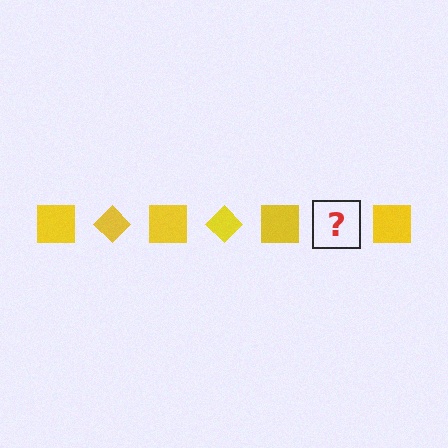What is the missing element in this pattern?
The missing element is a yellow diamond.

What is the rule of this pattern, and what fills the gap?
The rule is that the pattern cycles through square, diamond shapes in yellow. The gap should be filled with a yellow diamond.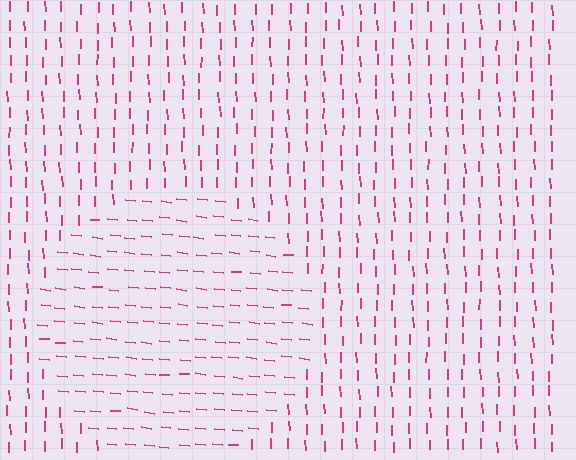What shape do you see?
I see a circle.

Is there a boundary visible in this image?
Yes, there is a texture boundary formed by a change in line orientation.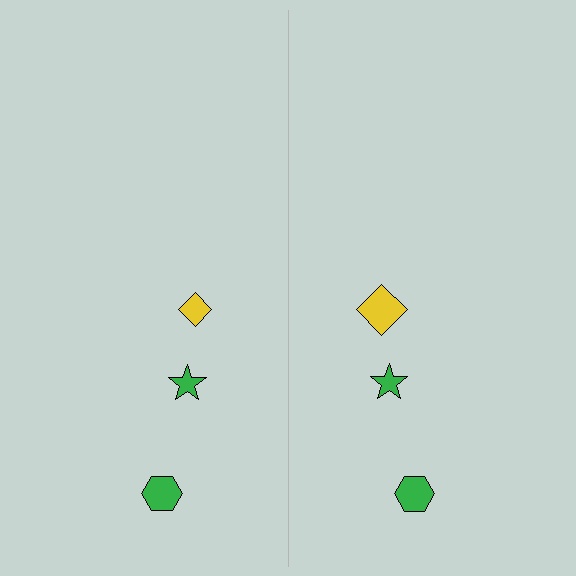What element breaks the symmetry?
The yellow diamond on the right side has a different size than its mirror counterpart.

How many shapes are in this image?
There are 6 shapes in this image.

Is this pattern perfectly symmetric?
No, the pattern is not perfectly symmetric. The yellow diamond on the right side has a different size than its mirror counterpart.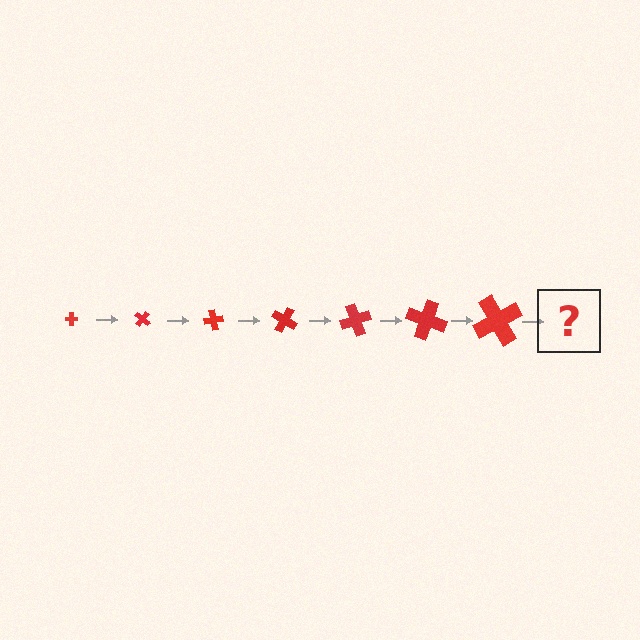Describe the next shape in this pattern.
It should be a cross, larger than the previous one and rotated 280 degrees from the start.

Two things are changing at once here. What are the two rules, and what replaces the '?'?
The two rules are that the cross grows larger each step and it rotates 40 degrees each step. The '?' should be a cross, larger than the previous one and rotated 280 degrees from the start.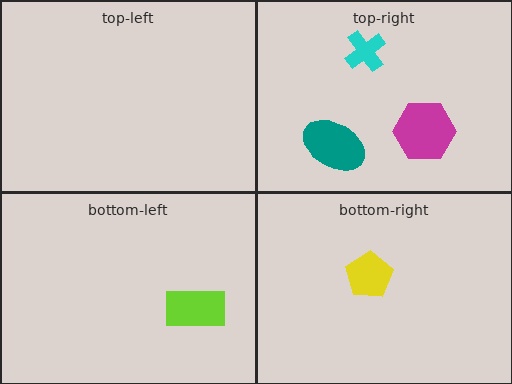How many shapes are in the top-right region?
3.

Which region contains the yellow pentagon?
The bottom-right region.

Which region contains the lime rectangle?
The bottom-left region.